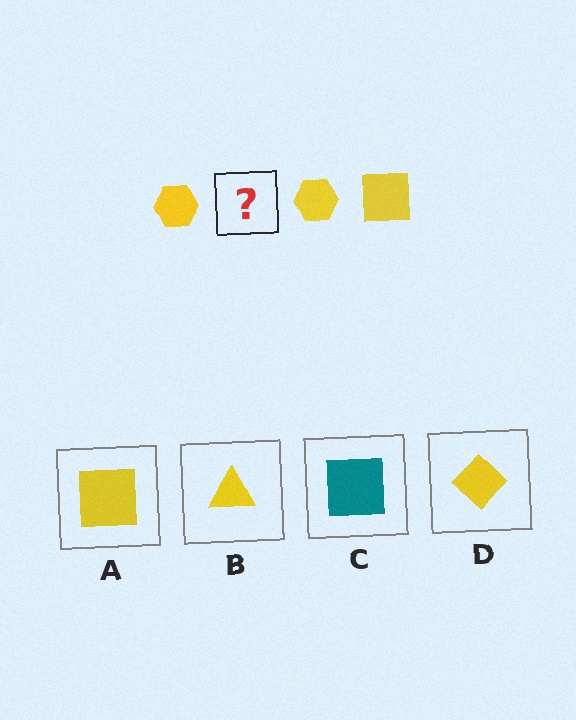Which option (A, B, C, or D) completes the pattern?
A.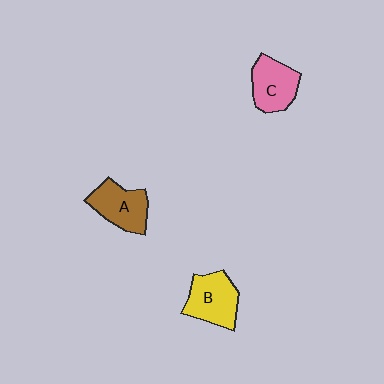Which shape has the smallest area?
Shape C (pink).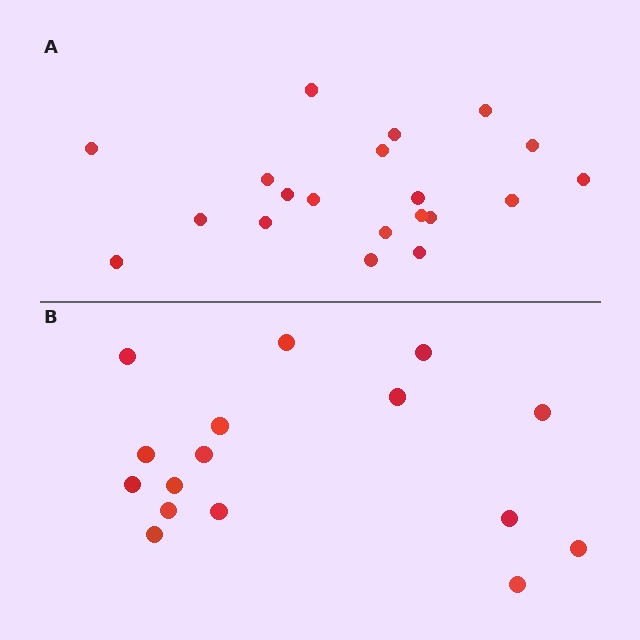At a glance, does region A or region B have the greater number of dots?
Region A (the top region) has more dots.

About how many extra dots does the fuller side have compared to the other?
Region A has about 4 more dots than region B.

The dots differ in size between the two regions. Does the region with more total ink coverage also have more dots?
No. Region B has more total ink coverage because its dots are larger, but region A actually contains more individual dots. Total area can be misleading — the number of items is what matters here.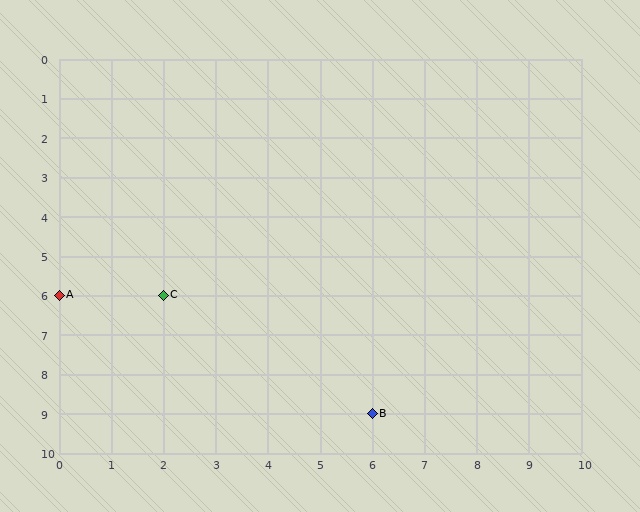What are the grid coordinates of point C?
Point C is at grid coordinates (2, 6).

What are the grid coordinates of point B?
Point B is at grid coordinates (6, 9).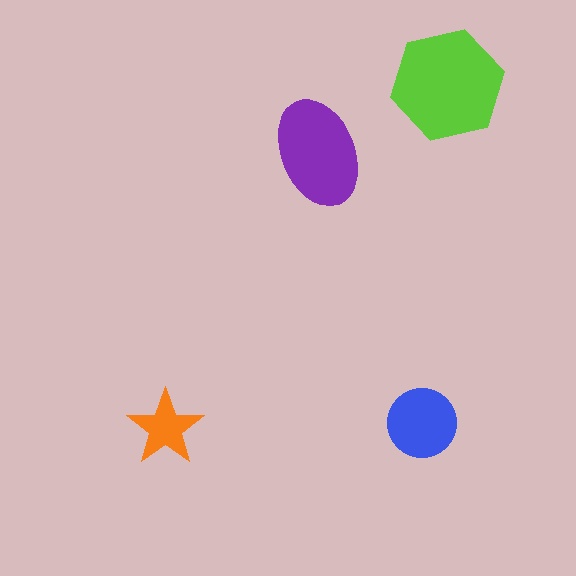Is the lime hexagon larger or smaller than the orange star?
Larger.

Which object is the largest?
The lime hexagon.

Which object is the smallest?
The orange star.